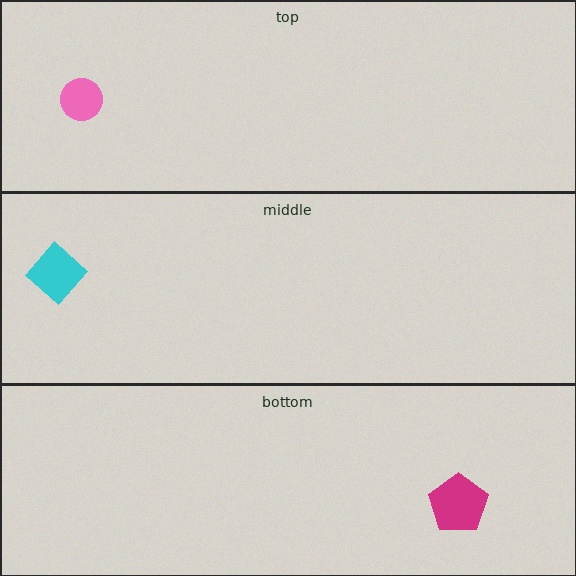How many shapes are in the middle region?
1.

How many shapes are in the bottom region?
1.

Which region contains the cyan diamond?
The middle region.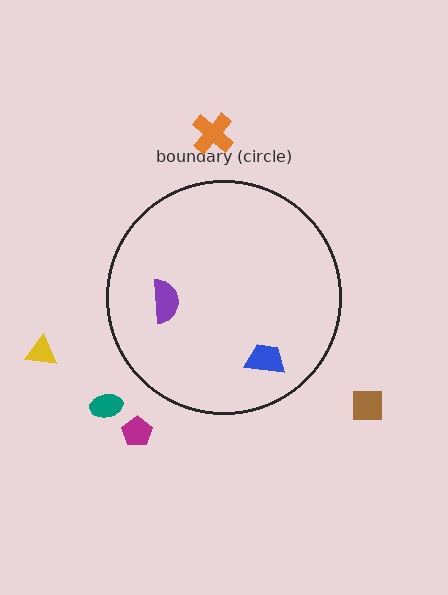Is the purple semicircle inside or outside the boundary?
Inside.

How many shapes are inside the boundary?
2 inside, 5 outside.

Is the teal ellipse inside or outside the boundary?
Outside.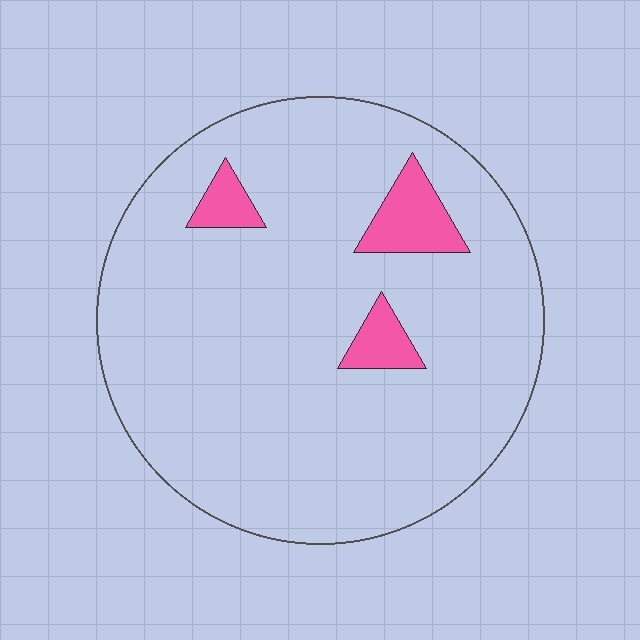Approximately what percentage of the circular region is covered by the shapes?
Approximately 10%.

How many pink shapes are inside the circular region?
3.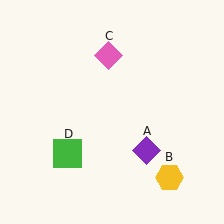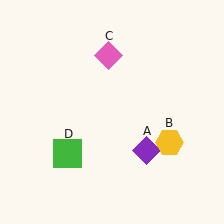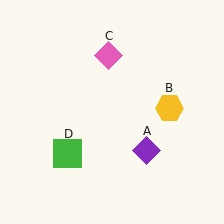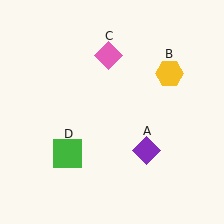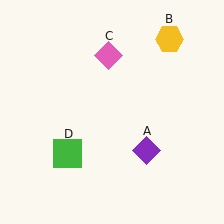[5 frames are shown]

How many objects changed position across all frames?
1 object changed position: yellow hexagon (object B).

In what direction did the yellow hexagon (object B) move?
The yellow hexagon (object B) moved up.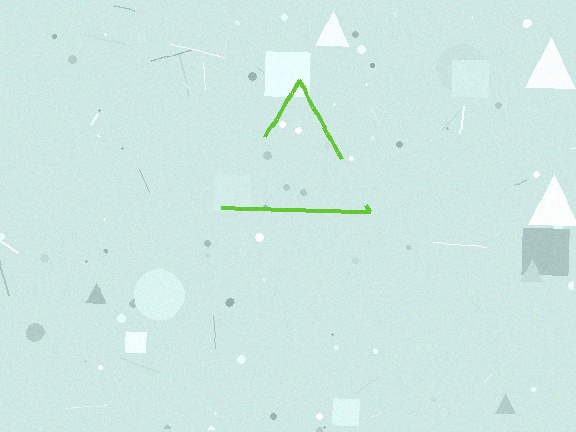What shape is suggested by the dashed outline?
The dashed outline suggests a triangle.